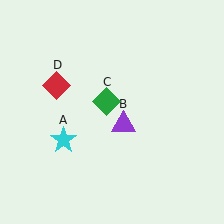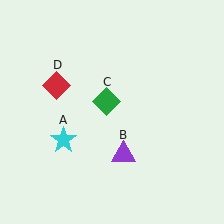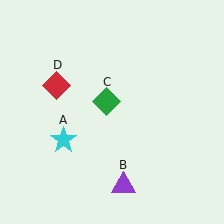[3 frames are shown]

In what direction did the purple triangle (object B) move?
The purple triangle (object B) moved down.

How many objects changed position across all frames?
1 object changed position: purple triangle (object B).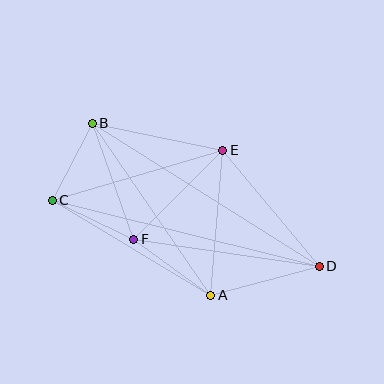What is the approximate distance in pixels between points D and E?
The distance between D and E is approximately 151 pixels.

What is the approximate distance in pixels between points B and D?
The distance between B and D is approximately 268 pixels.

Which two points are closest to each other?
Points B and C are closest to each other.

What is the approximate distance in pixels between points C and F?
The distance between C and F is approximately 90 pixels.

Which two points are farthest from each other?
Points C and D are farthest from each other.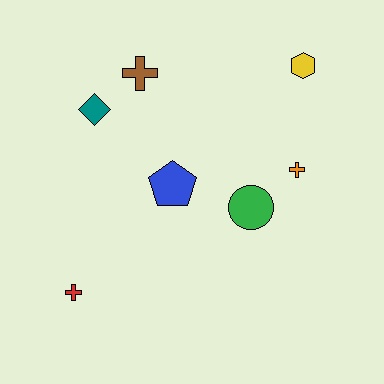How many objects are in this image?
There are 7 objects.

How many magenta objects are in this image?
There are no magenta objects.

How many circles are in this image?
There is 1 circle.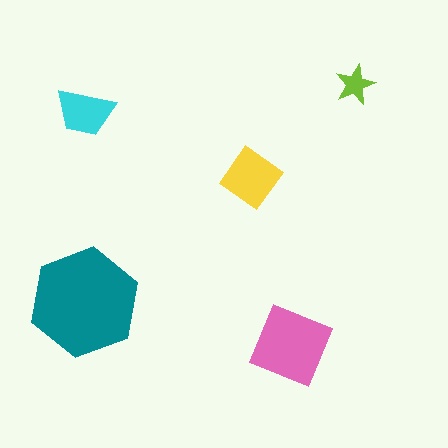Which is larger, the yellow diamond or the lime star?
The yellow diamond.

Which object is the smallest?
The lime star.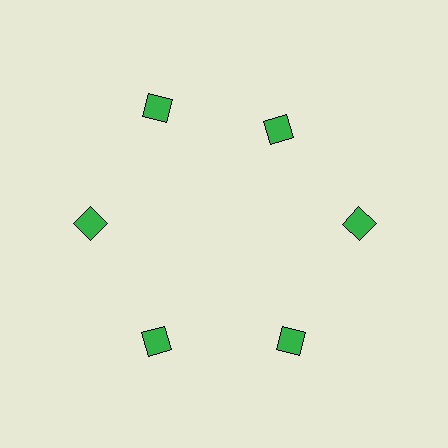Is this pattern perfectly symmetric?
No. The 6 green squares are arranged in a ring, but one element near the 1 o'clock position is pulled inward toward the center, breaking the 6-fold rotational symmetry.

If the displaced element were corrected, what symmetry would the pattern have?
It would have 6-fold rotational symmetry — the pattern would map onto itself every 60 degrees.